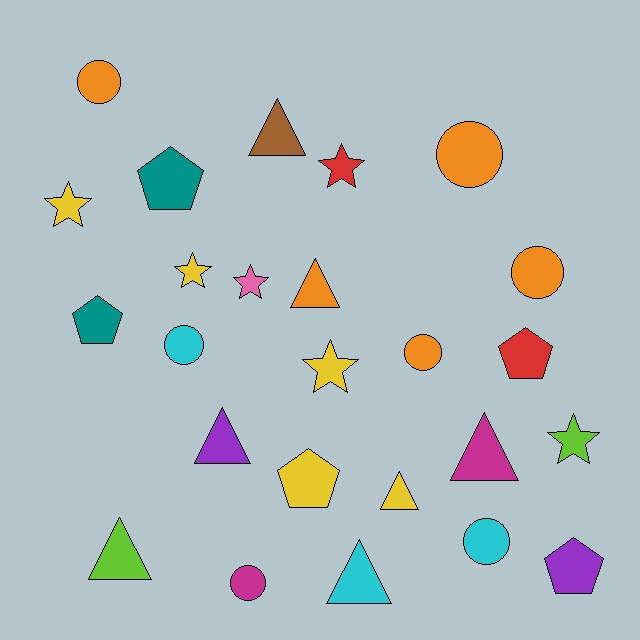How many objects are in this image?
There are 25 objects.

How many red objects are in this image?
There are 2 red objects.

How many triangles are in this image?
There are 7 triangles.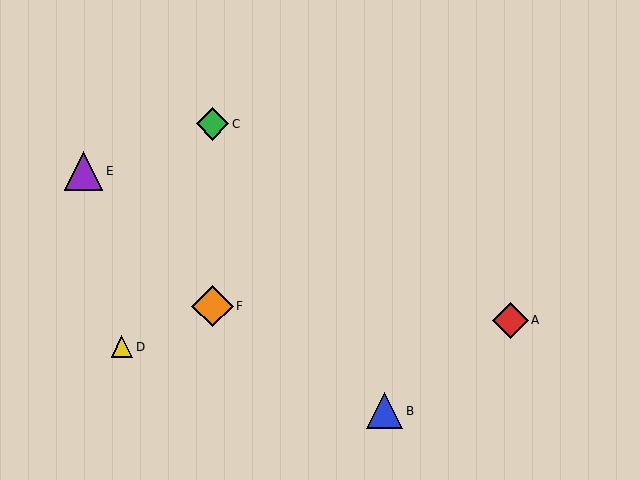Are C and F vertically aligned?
Yes, both are at x≈212.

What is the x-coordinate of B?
Object B is at x≈384.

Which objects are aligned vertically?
Objects C, F are aligned vertically.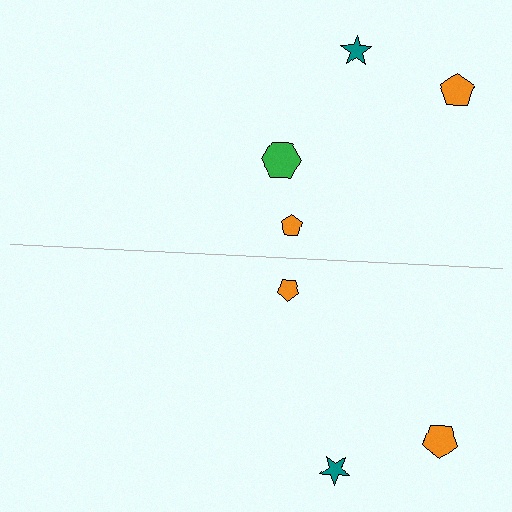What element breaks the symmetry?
A green hexagon is missing from the bottom side.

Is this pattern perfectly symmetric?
No, the pattern is not perfectly symmetric. A green hexagon is missing from the bottom side.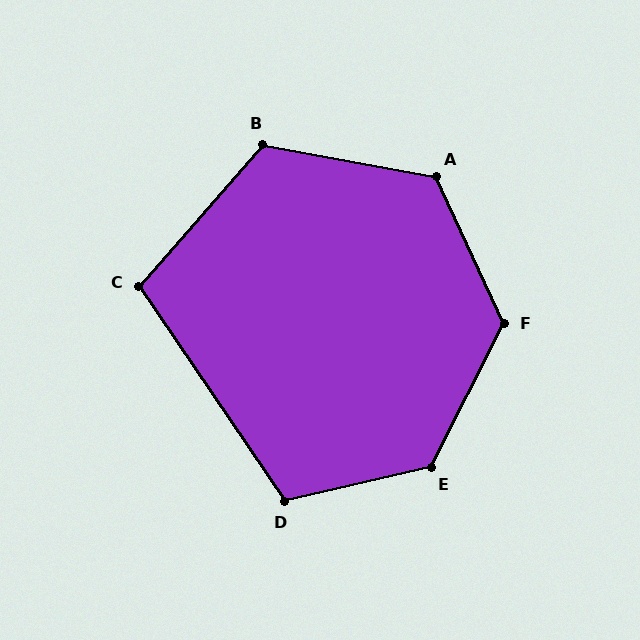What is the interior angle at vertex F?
Approximately 128 degrees (obtuse).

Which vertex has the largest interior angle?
E, at approximately 130 degrees.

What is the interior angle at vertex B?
Approximately 121 degrees (obtuse).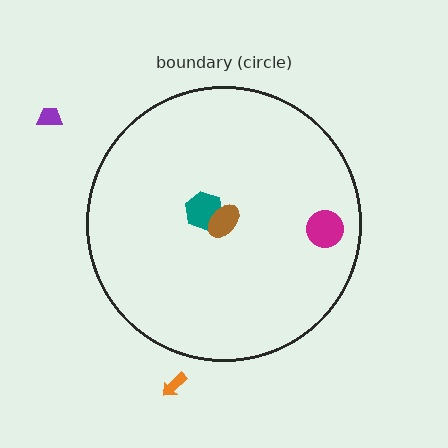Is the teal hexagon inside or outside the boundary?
Inside.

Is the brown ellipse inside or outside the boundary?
Inside.